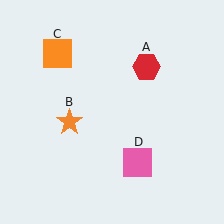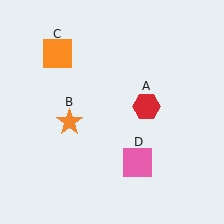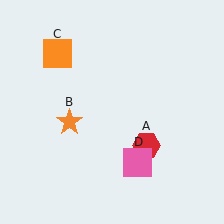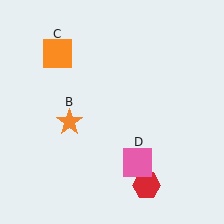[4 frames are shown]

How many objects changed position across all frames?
1 object changed position: red hexagon (object A).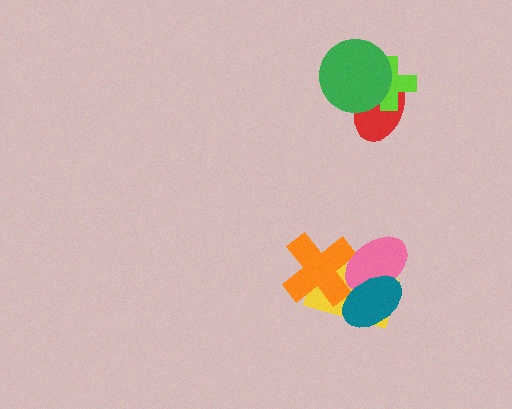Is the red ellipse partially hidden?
Yes, it is partially covered by another shape.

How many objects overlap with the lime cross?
2 objects overlap with the lime cross.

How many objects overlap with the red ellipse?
2 objects overlap with the red ellipse.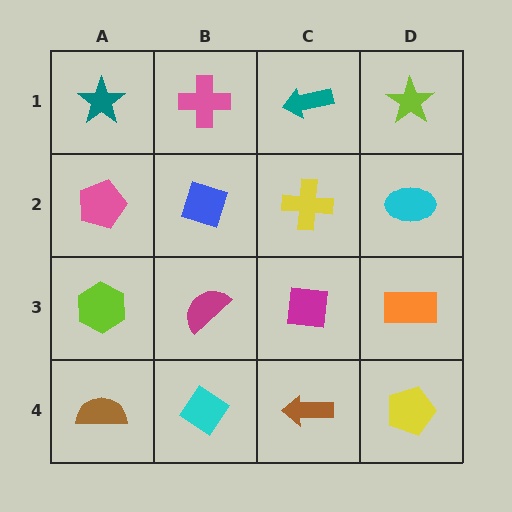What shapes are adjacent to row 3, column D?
A cyan ellipse (row 2, column D), a yellow pentagon (row 4, column D), a magenta square (row 3, column C).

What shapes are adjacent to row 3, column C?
A yellow cross (row 2, column C), a brown arrow (row 4, column C), a magenta semicircle (row 3, column B), an orange rectangle (row 3, column D).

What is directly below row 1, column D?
A cyan ellipse.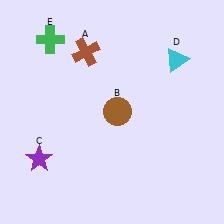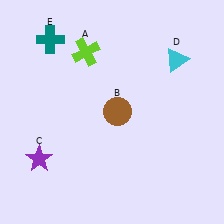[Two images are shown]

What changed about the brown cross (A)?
In Image 1, A is brown. In Image 2, it changed to lime.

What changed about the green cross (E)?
In Image 1, E is green. In Image 2, it changed to teal.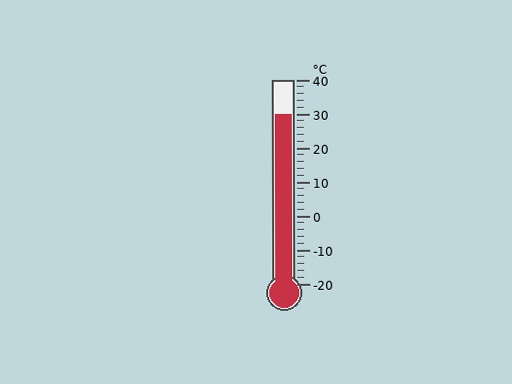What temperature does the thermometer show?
The thermometer shows approximately 30°C.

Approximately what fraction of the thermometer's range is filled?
The thermometer is filled to approximately 85% of its range.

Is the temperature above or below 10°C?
The temperature is above 10°C.